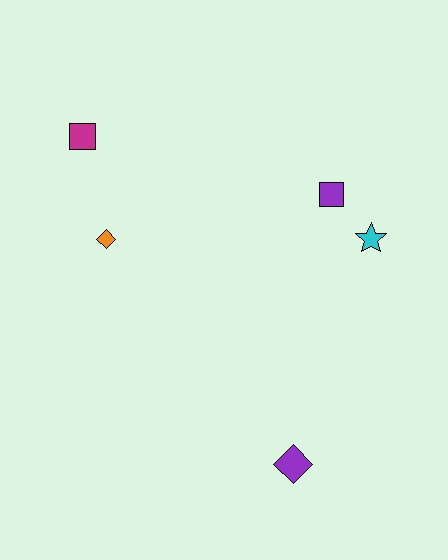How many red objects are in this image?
There are no red objects.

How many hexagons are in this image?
There are no hexagons.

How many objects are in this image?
There are 5 objects.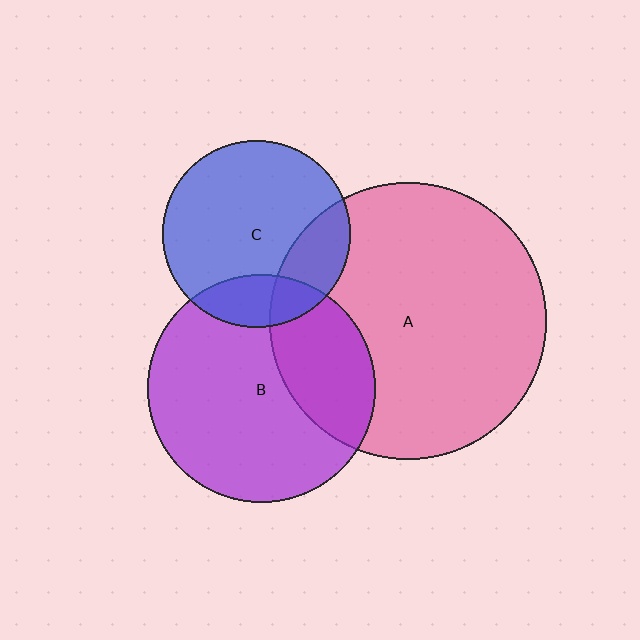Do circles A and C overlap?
Yes.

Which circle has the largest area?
Circle A (pink).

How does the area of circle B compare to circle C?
Approximately 1.5 times.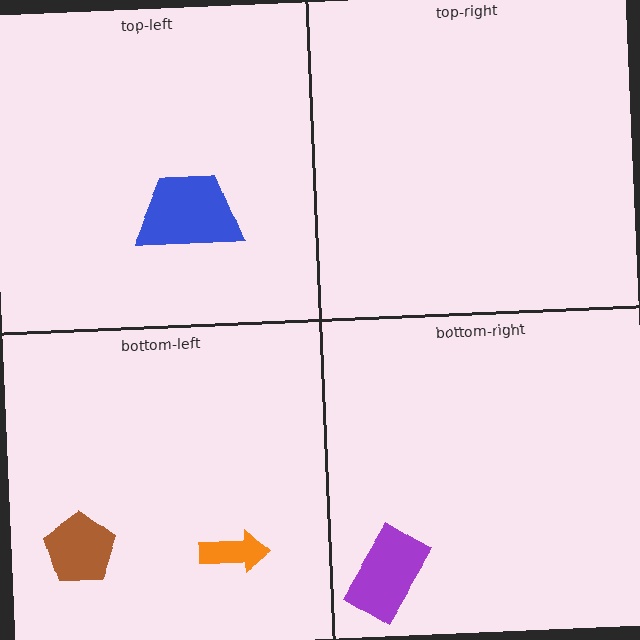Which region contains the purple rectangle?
The bottom-right region.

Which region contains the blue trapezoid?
The top-left region.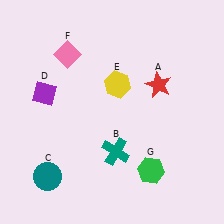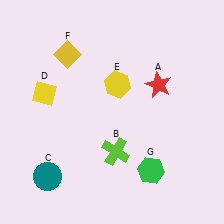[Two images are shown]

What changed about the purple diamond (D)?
In Image 1, D is purple. In Image 2, it changed to yellow.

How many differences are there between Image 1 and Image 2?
There are 3 differences between the two images.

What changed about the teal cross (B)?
In Image 1, B is teal. In Image 2, it changed to lime.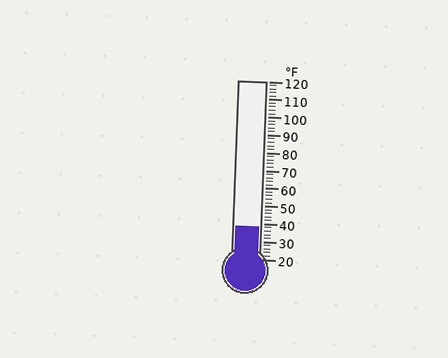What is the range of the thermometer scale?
The thermometer scale ranges from 20°F to 120°F.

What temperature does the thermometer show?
The thermometer shows approximately 38°F.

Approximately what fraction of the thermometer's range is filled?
The thermometer is filled to approximately 20% of its range.